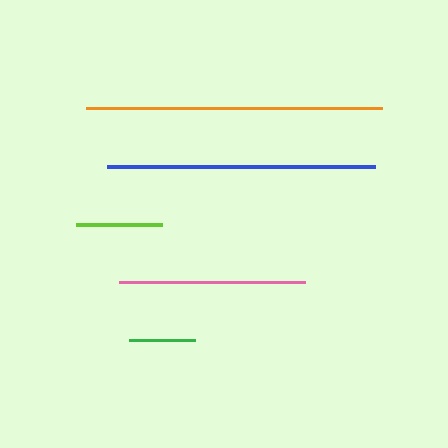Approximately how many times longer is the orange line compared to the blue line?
The orange line is approximately 1.1 times the length of the blue line.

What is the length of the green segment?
The green segment is approximately 66 pixels long.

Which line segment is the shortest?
The green line is the shortest at approximately 66 pixels.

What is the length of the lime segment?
The lime segment is approximately 86 pixels long.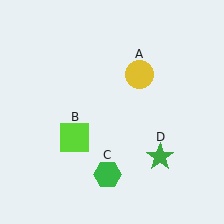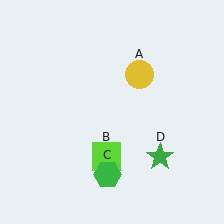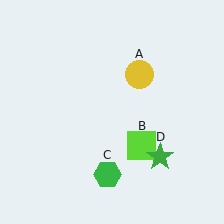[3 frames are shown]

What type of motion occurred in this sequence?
The lime square (object B) rotated counterclockwise around the center of the scene.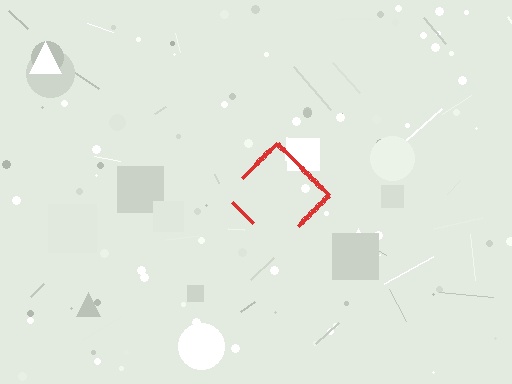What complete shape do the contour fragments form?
The contour fragments form a diamond.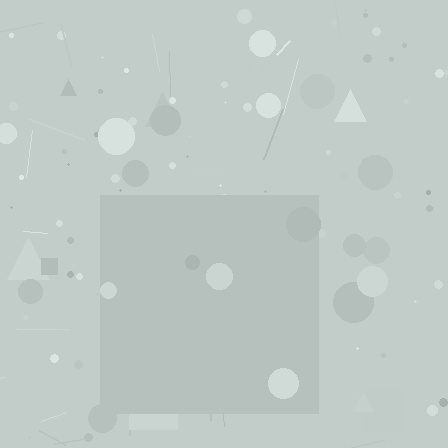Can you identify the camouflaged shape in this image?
The camouflaged shape is a square.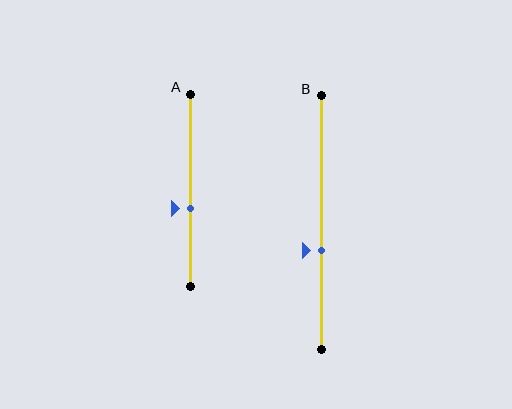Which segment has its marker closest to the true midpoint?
Segment A has its marker closest to the true midpoint.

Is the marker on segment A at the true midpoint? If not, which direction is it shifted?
No, the marker on segment A is shifted downward by about 9% of the segment length.